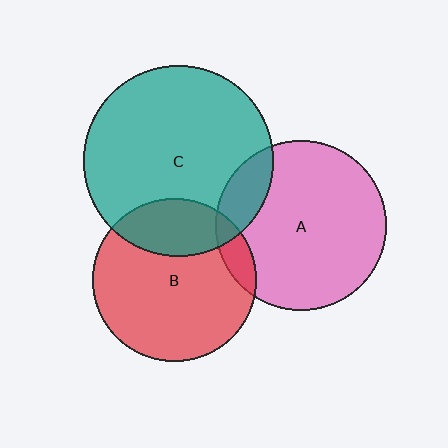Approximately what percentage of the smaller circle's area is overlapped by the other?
Approximately 15%.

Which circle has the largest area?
Circle C (teal).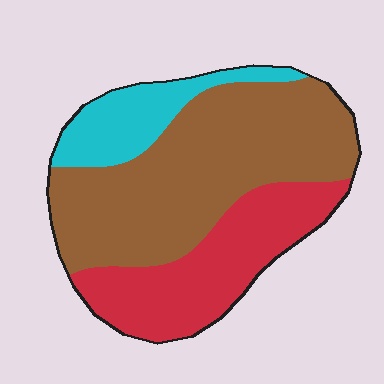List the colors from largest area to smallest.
From largest to smallest: brown, red, cyan.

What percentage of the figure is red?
Red covers 30% of the figure.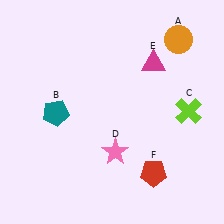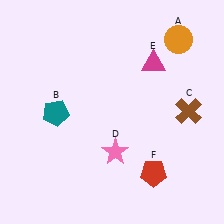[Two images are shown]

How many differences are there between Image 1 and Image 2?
There is 1 difference between the two images.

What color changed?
The cross (C) changed from lime in Image 1 to brown in Image 2.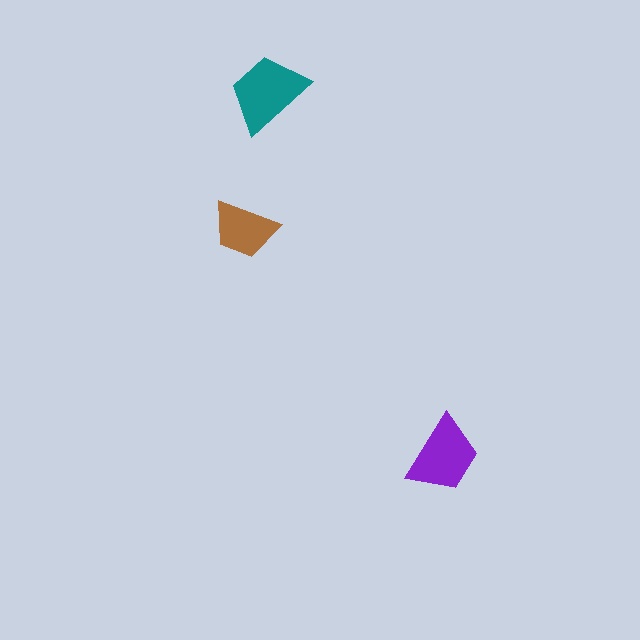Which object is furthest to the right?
The purple trapezoid is rightmost.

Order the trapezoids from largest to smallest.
the teal one, the purple one, the brown one.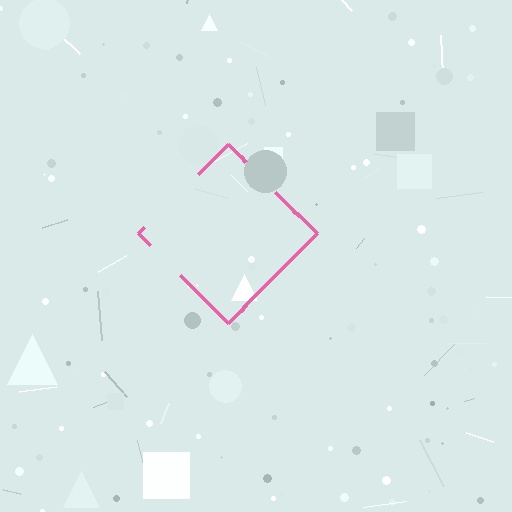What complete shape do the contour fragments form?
The contour fragments form a diamond.